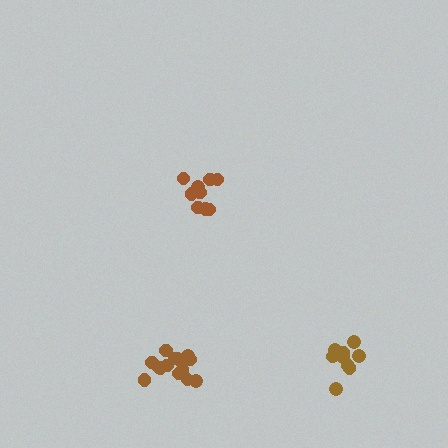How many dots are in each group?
Group 1: 15 dots, Group 2: 10 dots, Group 3: 9 dots (34 total).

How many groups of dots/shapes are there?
There are 3 groups.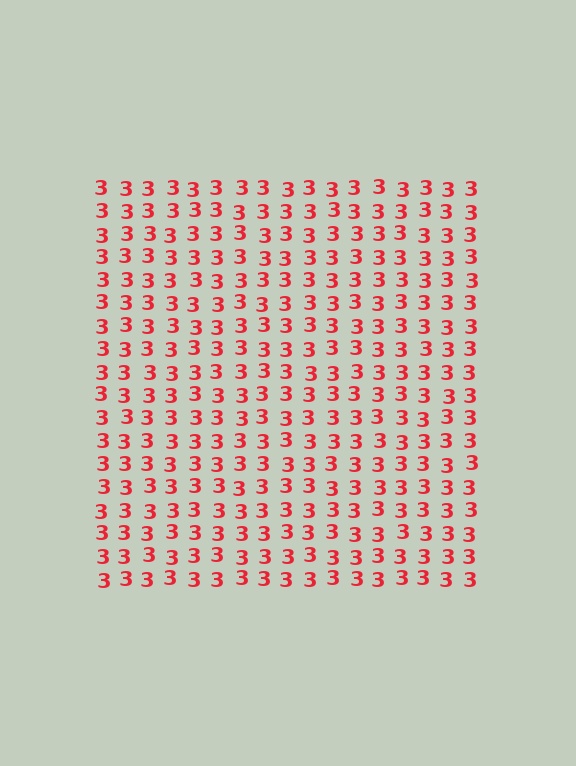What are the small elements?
The small elements are digit 3's.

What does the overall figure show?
The overall figure shows a square.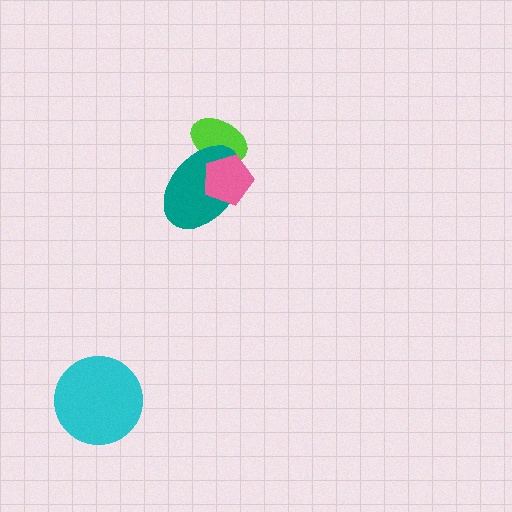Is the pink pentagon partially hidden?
No, no other shape covers it.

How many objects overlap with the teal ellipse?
2 objects overlap with the teal ellipse.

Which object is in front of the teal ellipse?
The pink pentagon is in front of the teal ellipse.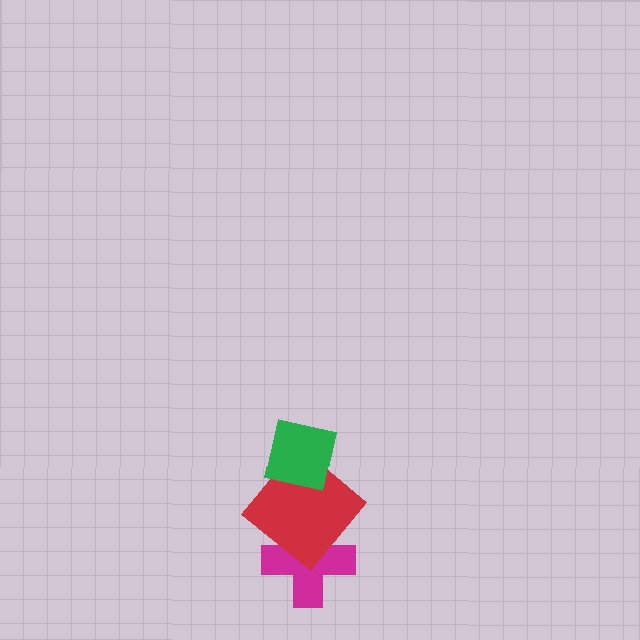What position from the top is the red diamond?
The red diamond is 2nd from the top.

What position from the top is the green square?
The green square is 1st from the top.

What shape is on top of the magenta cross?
The red diamond is on top of the magenta cross.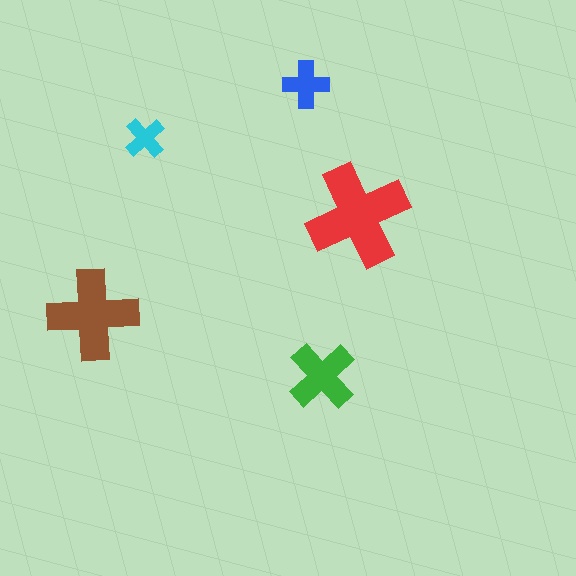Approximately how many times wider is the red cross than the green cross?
About 1.5 times wider.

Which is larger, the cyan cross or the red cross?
The red one.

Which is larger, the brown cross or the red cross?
The red one.